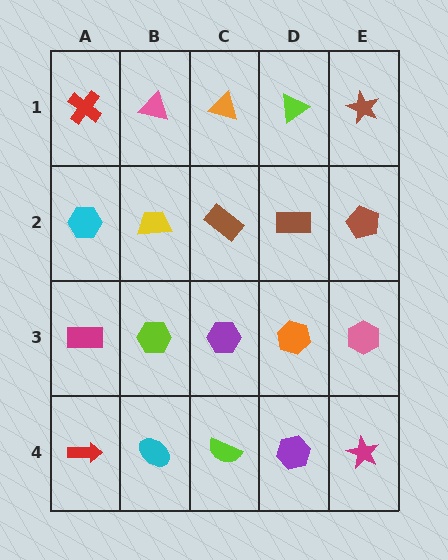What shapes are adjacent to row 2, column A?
A red cross (row 1, column A), a magenta rectangle (row 3, column A), a yellow trapezoid (row 2, column B).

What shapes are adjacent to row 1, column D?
A brown rectangle (row 2, column D), an orange triangle (row 1, column C), a brown star (row 1, column E).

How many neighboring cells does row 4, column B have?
3.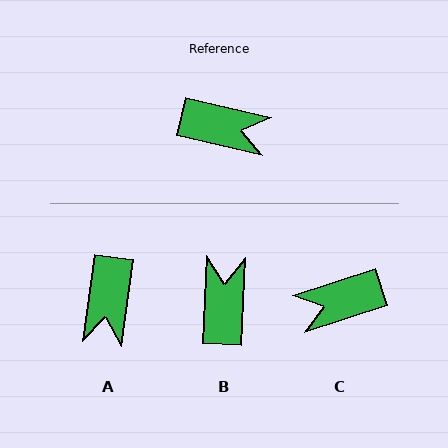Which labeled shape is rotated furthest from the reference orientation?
C, about 149 degrees away.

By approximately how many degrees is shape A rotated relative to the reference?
Approximately 85 degrees clockwise.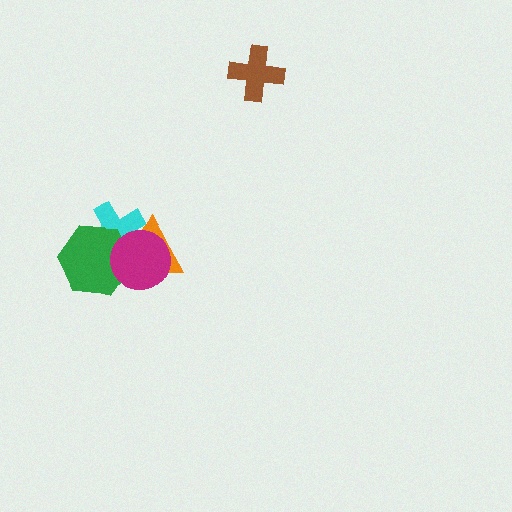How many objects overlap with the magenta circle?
3 objects overlap with the magenta circle.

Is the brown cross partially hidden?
No, no other shape covers it.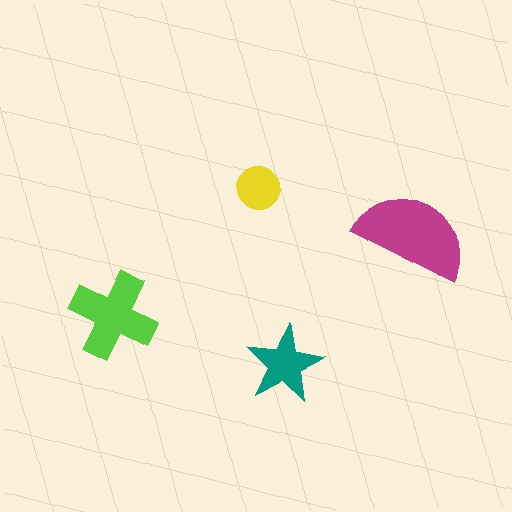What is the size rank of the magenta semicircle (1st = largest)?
1st.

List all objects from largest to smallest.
The magenta semicircle, the lime cross, the teal star, the yellow circle.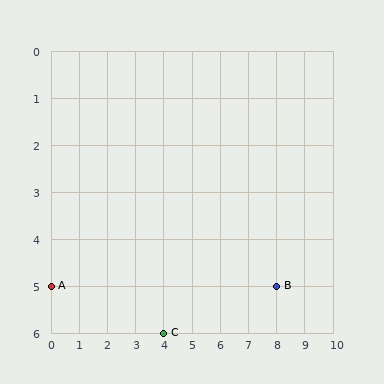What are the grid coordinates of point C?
Point C is at grid coordinates (4, 6).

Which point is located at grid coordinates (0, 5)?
Point A is at (0, 5).